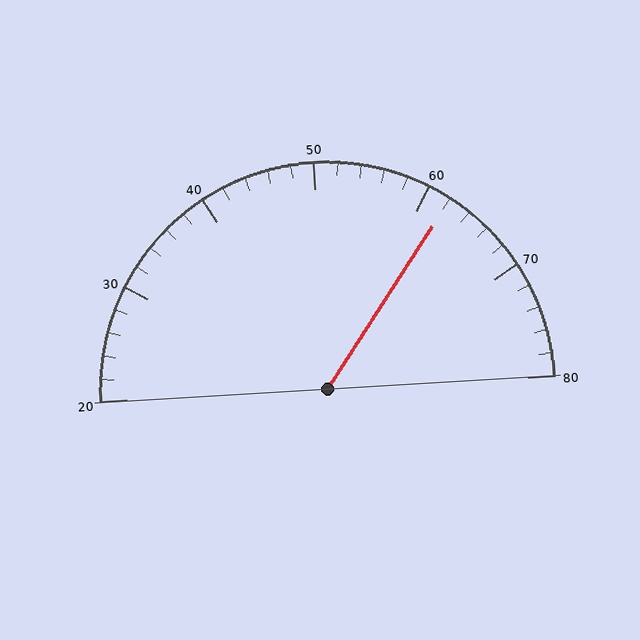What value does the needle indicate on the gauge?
The needle indicates approximately 62.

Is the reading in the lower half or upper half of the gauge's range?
The reading is in the upper half of the range (20 to 80).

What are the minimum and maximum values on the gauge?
The gauge ranges from 20 to 80.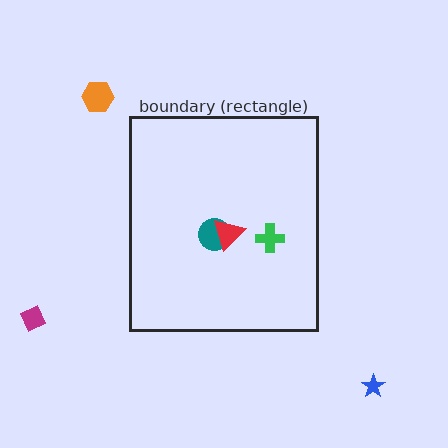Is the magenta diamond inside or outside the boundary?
Outside.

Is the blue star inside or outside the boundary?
Outside.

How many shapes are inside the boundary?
3 inside, 3 outside.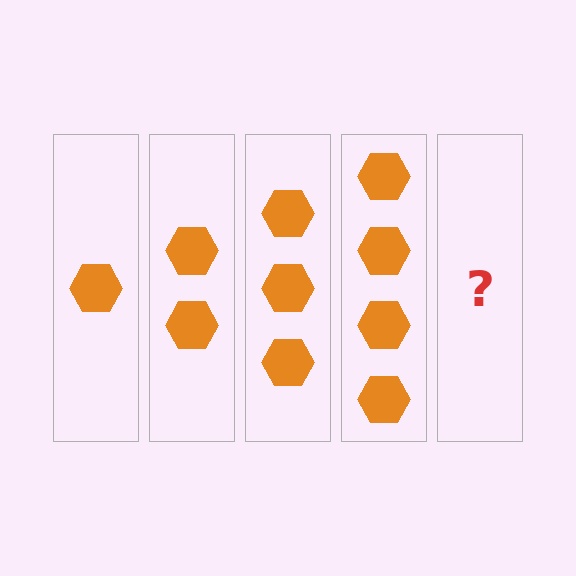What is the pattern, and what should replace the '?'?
The pattern is that each step adds one more hexagon. The '?' should be 5 hexagons.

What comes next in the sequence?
The next element should be 5 hexagons.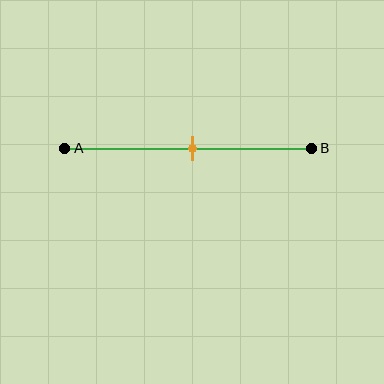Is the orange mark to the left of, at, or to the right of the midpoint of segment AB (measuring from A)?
The orange mark is approximately at the midpoint of segment AB.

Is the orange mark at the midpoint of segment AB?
Yes, the mark is approximately at the midpoint.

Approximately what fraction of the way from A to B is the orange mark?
The orange mark is approximately 50% of the way from A to B.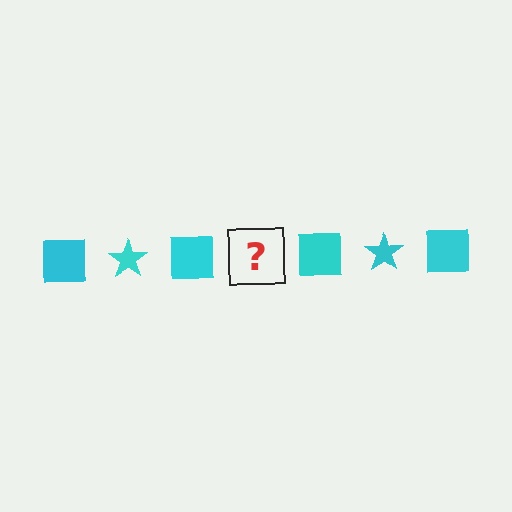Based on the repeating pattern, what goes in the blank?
The blank should be a cyan star.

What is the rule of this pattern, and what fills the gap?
The rule is that the pattern cycles through square, star shapes in cyan. The gap should be filled with a cyan star.